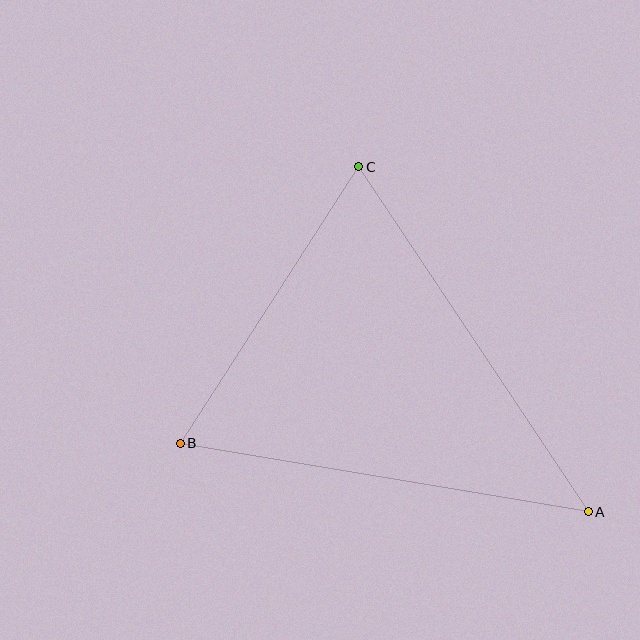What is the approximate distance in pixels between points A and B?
The distance between A and B is approximately 414 pixels.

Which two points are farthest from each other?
Points A and C are farthest from each other.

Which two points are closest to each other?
Points B and C are closest to each other.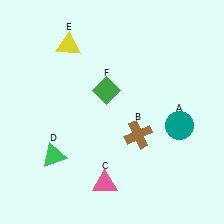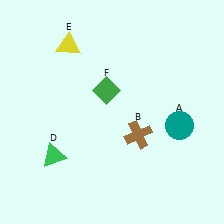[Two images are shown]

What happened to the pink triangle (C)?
The pink triangle (C) was removed in Image 2. It was in the bottom-left area of Image 1.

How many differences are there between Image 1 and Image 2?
There is 1 difference between the two images.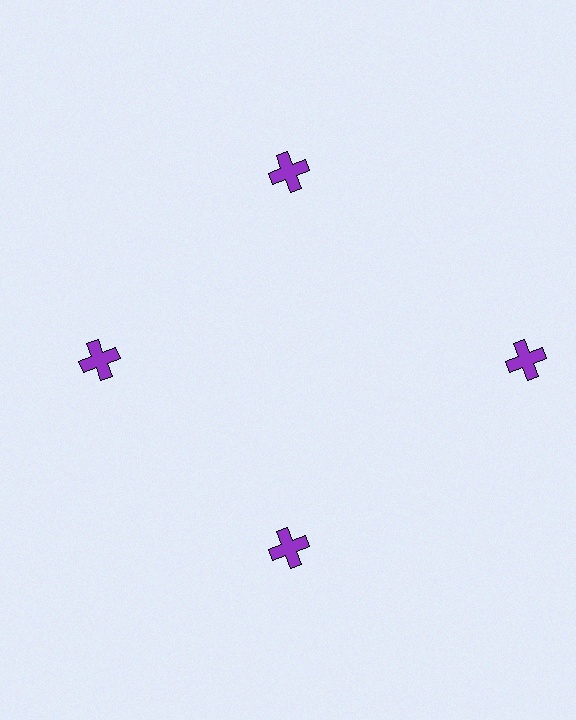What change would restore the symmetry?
The symmetry would be restored by moving it inward, back onto the ring so that all 4 crosses sit at equal angles and equal distance from the center.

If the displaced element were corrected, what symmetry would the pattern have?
It would have 4-fold rotational symmetry — the pattern would map onto itself every 90 degrees.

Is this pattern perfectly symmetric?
No. The 4 purple crosses are arranged in a ring, but one element near the 3 o'clock position is pushed outward from the center, breaking the 4-fold rotational symmetry.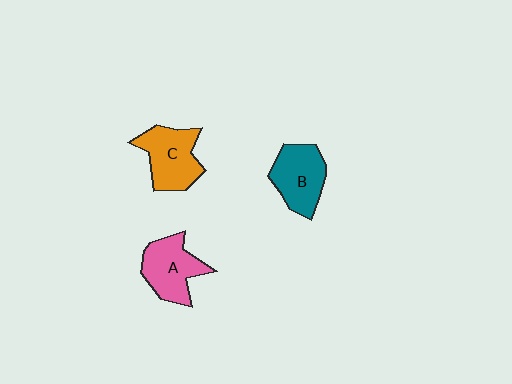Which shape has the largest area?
Shape C (orange).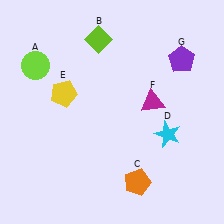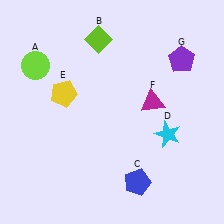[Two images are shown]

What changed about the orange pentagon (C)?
In Image 1, C is orange. In Image 2, it changed to blue.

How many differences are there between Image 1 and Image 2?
There is 1 difference between the two images.